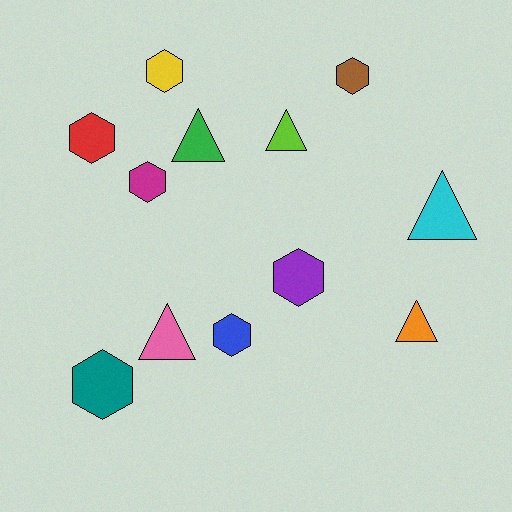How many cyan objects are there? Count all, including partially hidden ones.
There is 1 cyan object.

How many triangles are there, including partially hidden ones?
There are 5 triangles.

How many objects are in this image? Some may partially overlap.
There are 12 objects.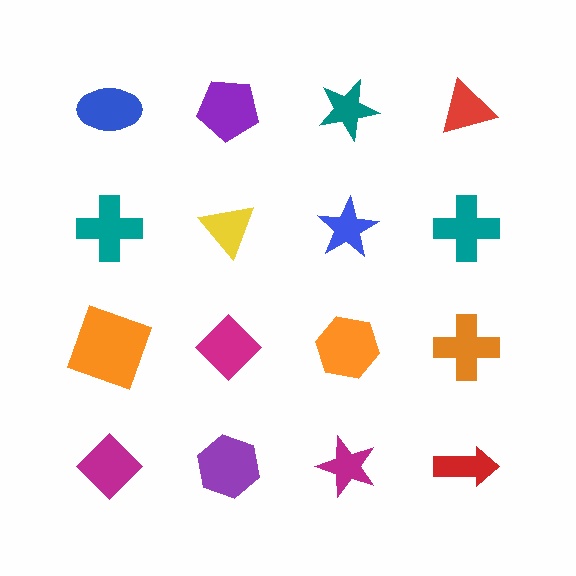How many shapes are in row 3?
4 shapes.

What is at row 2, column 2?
A yellow triangle.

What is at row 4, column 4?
A red arrow.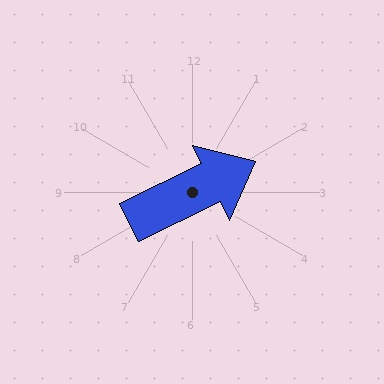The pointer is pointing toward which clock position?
Roughly 2 o'clock.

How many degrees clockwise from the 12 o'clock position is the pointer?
Approximately 64 degrees.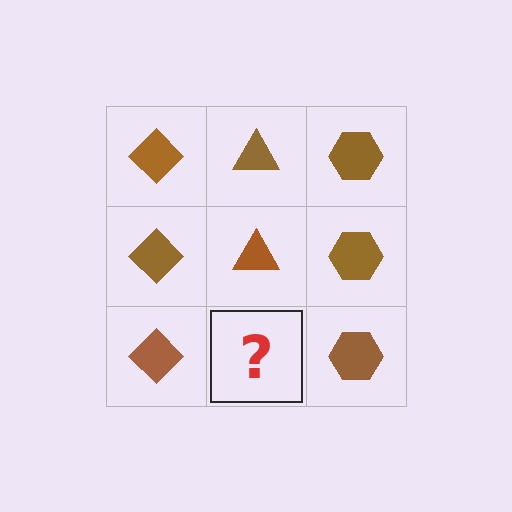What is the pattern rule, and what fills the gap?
The rule is that each column has a consistent shape. The gap should be filled with a brown triangle.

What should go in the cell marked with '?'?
The missing cell should contain a brown triangle.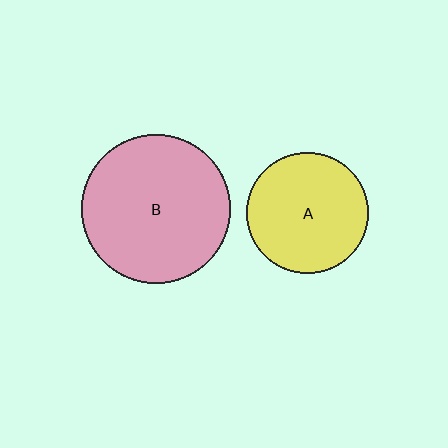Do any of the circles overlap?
No, none of the circles overlap.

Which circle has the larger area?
Circle B (pink).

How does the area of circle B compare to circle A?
Approximately 1.5 times.